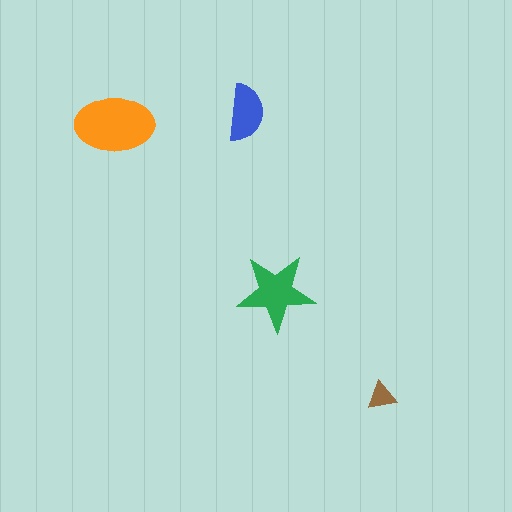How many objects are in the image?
There are 4 objects in the image.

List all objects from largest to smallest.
The orange ellipse, the green star, the blue semicircle, the brown triangle.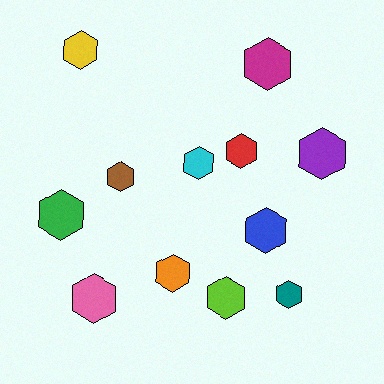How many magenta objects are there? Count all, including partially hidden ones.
There is 1 magenta object.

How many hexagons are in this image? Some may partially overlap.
There are 12 hexagons.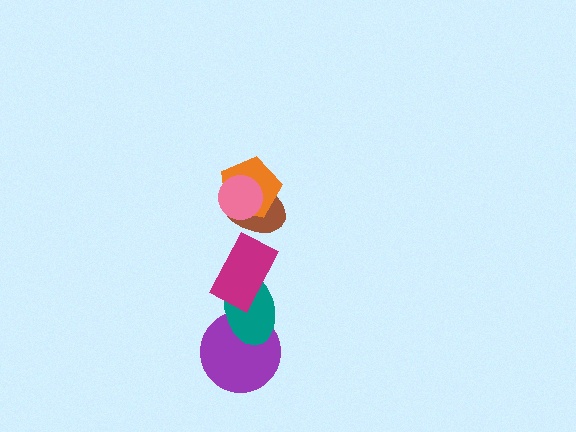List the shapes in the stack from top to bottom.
From top to bottom: the pink circle, the orange pentagon, the brown ellipse, the magenta rectangle, the teal ellipse, the purple circle.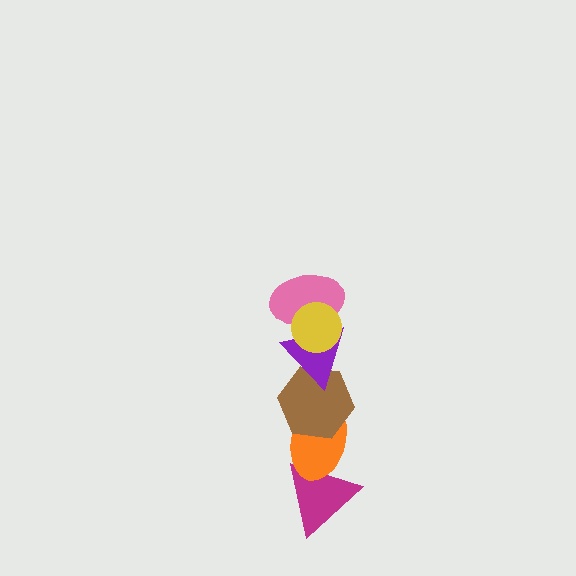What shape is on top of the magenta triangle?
The orange ellipse is on top of the magenta triangle.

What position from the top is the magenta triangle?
The magenta triangle is 6th from the top.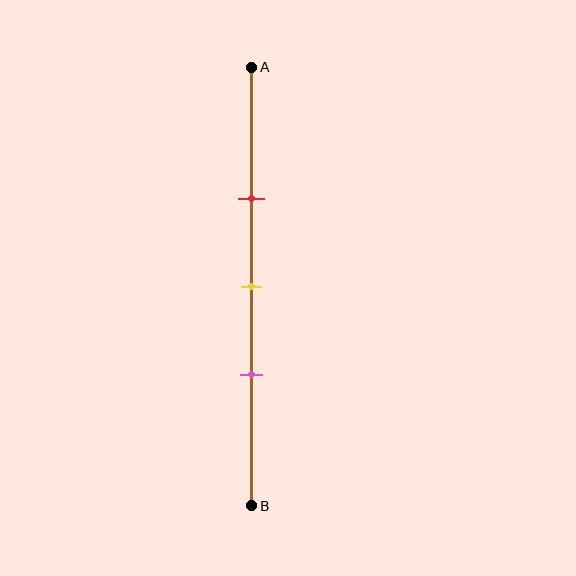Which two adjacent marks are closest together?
The yellow and pink marks are the closest adjacent pair.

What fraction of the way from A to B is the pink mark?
The pink mark is approximately 70% (0.7) of the way from A to B.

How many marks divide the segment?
There are 3 marks dividing the segment.